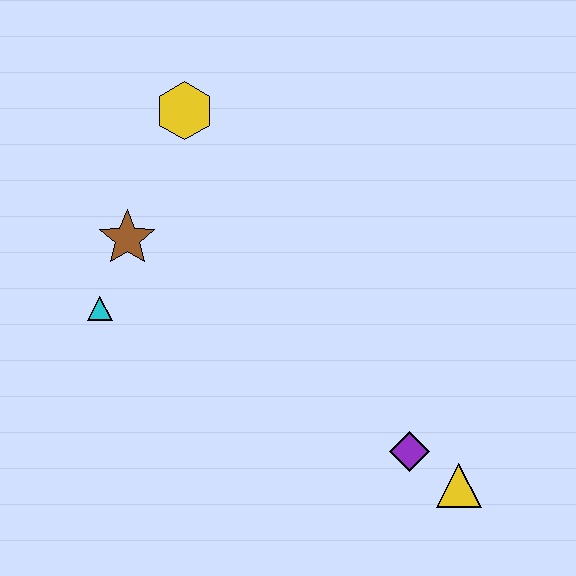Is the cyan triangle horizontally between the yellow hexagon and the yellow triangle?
No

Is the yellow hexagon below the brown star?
No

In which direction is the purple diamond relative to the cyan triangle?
The purple diamond is to the right of the cyan triangle.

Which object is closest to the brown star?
The cyan triangle is closest to the brown star.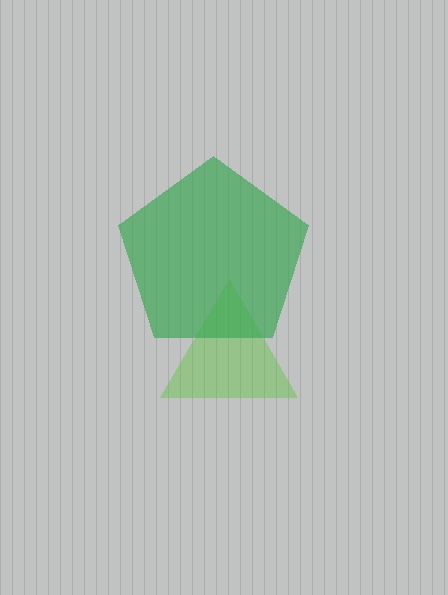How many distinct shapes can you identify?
There are 2 distinct shapes: a lime triangle, a green pentagon.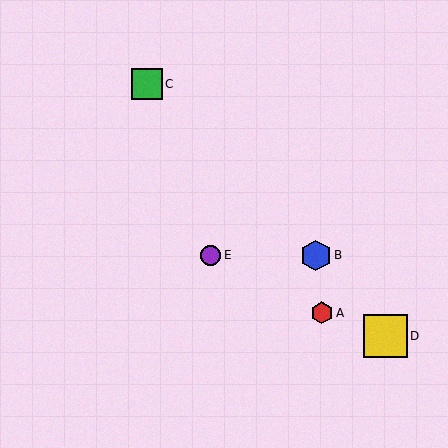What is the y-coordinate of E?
Object E is at y≈255.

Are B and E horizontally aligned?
Yes, both are at y≈255.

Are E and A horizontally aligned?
No, E is at y≈255 and A is at y≈313.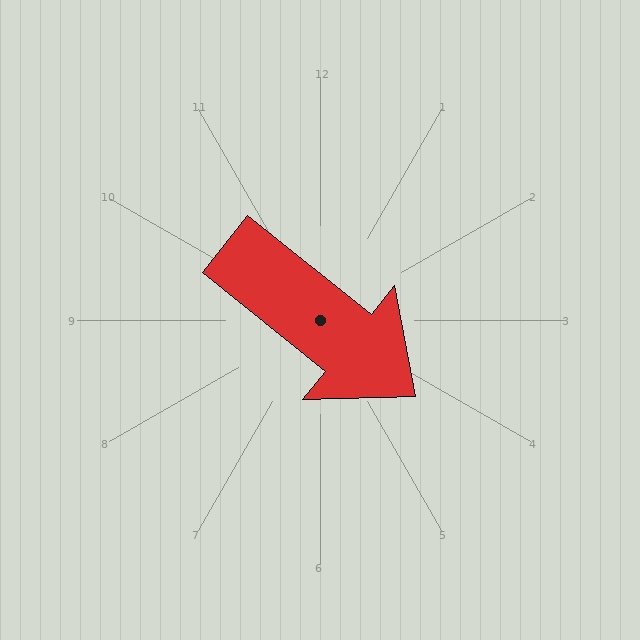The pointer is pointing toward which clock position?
Roughly 4 o'clock.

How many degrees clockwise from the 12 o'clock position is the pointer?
Approximately 129 degrees.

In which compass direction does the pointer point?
Southeast.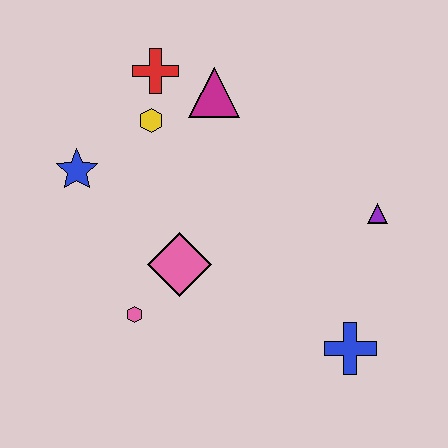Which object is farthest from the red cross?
The blue cross is farthest from the red cross.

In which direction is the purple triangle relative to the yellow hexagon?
The purple triangle is to the right of the yellow hexagon.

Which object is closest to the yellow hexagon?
The red cross is closest to the yellow hexagon.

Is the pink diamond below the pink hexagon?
No